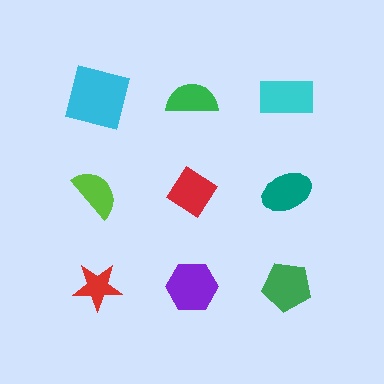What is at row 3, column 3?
A green pentagon.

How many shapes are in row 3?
3 shapes.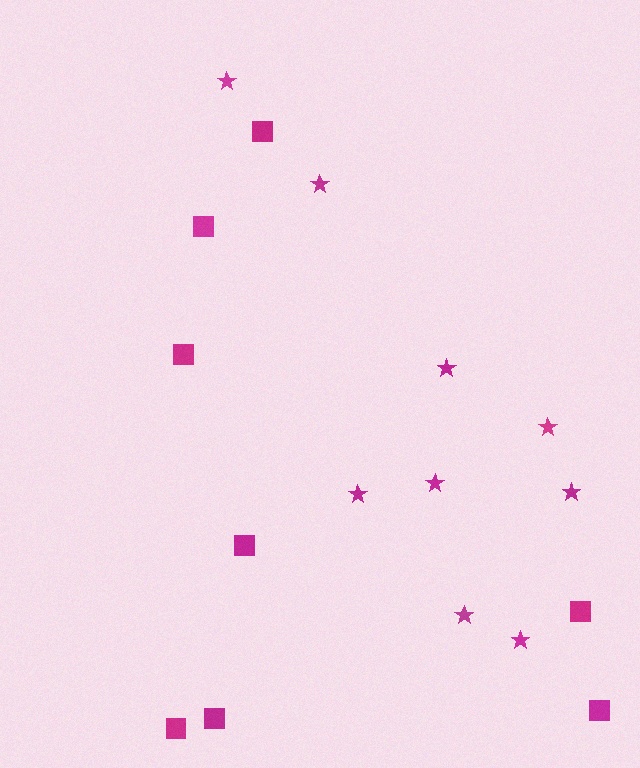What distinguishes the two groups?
There are 2 groups: one group of squares (8) and one group of stars (9).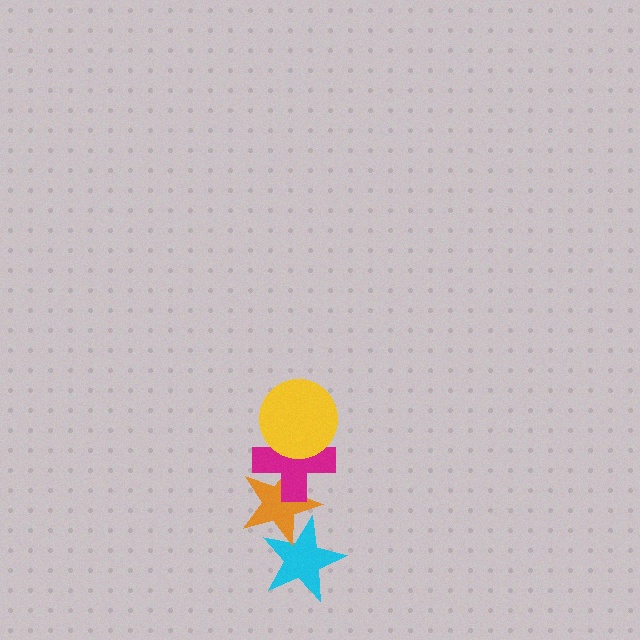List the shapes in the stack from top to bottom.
From top to bottom: the yellow circle, the magenta cross, the orange star, the cyan star.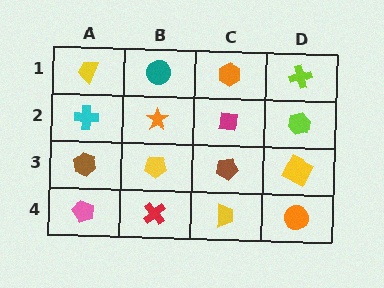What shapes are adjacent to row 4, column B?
A yellow pentagon (row 3, column B), a pink pentagon (row 4, column A), a yellow trapezoid (row 4, column C).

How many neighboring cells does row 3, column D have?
3.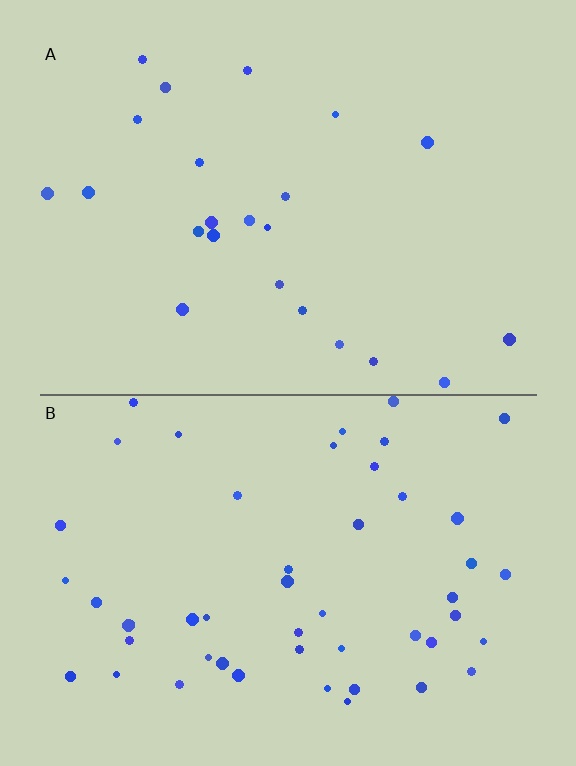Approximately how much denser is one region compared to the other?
Approximately 2.2× — region B over region A.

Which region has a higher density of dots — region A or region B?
B (the bottom).